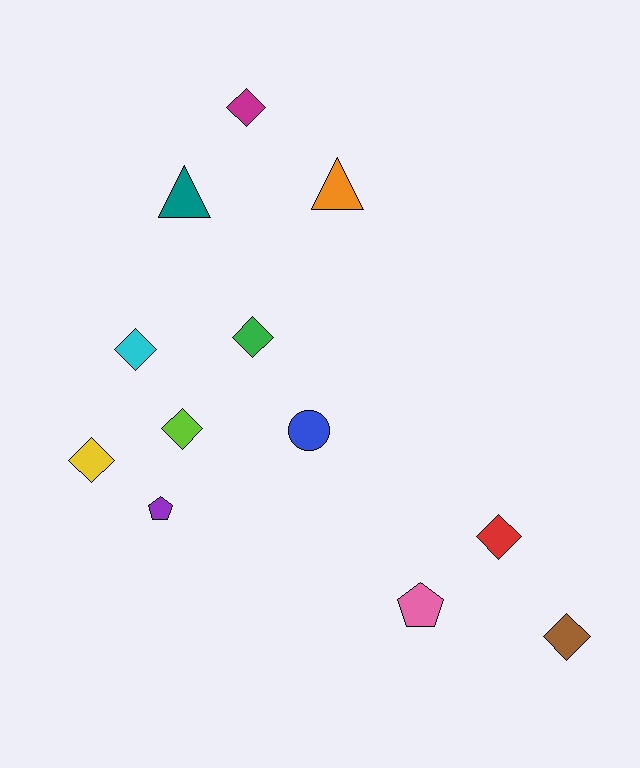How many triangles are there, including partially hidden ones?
There are 2 triangles.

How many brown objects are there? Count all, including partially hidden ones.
There is 1 brown object.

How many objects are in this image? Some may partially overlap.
There are 12 objects.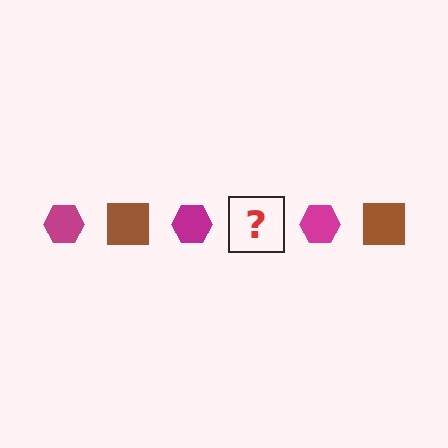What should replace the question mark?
The question mark should be replaced with a brown square.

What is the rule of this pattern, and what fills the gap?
The rule is that the pattern alternates between magenta hexagon and brown square. The gap should be filled with a brown square.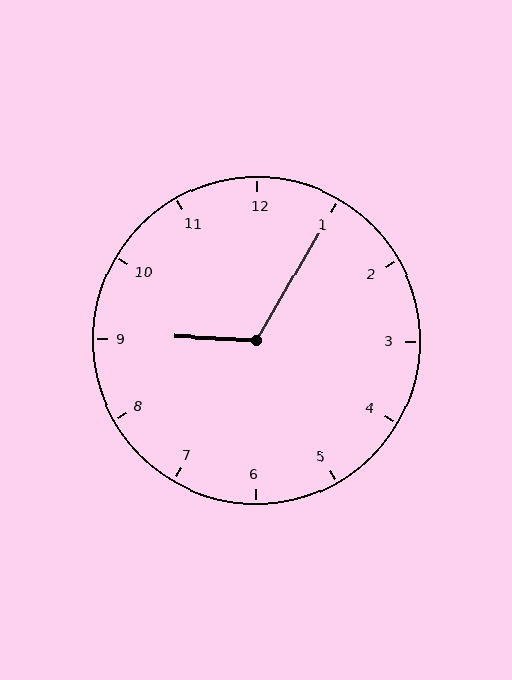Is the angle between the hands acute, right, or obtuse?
It is obtuse.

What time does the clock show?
9:05.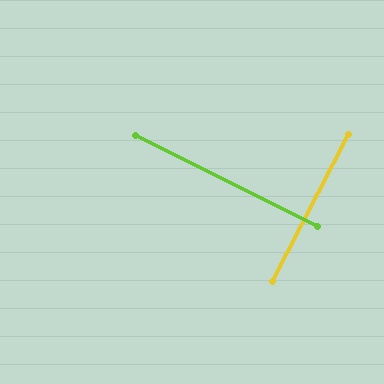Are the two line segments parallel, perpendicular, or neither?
Perpendicular — they meet at approximately 89°.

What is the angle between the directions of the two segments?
Approximately 89 degrees.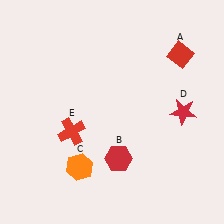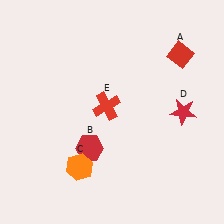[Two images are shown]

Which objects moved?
The objects that moved are: the red hexagon (B), the red cross (E).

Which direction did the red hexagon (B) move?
The red hexagon (B) moved left.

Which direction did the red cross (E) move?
The red cross (E) moved right.